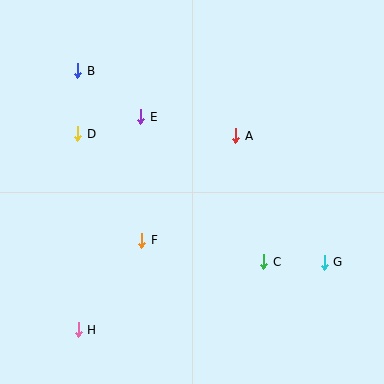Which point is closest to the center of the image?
Point F at (142, 240) is closest to the center.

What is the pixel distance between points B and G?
The distance between B and G is 312 pixels.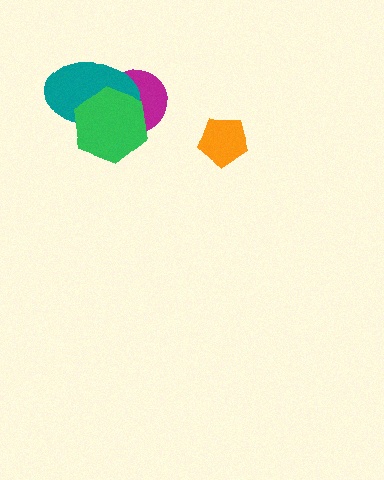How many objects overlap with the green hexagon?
2 objects overlap with the green hexagon.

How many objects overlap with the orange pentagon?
0 objects overlap with the orange pentagon.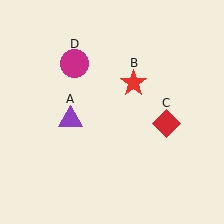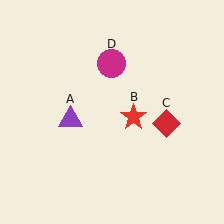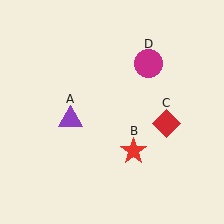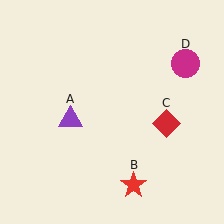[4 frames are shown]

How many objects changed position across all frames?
2 objects changed position: red star (object B), magenta circle (object D).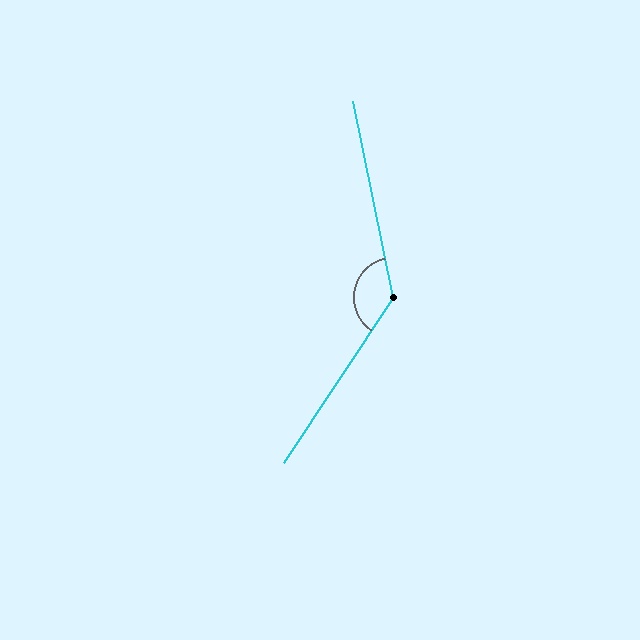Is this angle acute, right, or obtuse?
It is obtuse.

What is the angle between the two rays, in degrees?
Approximately 135 degrees.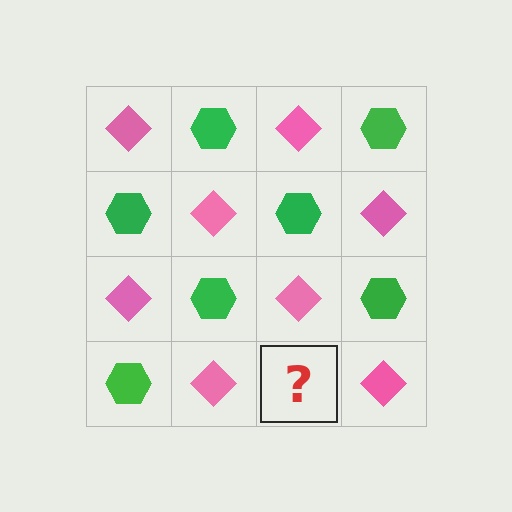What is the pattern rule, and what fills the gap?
The rule is that it alternates pink diamond and green hexagon in a checkerboard pattern. The gap should be filled with a green hexagon.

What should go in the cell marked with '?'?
The missing cell should contain a green hexagon.